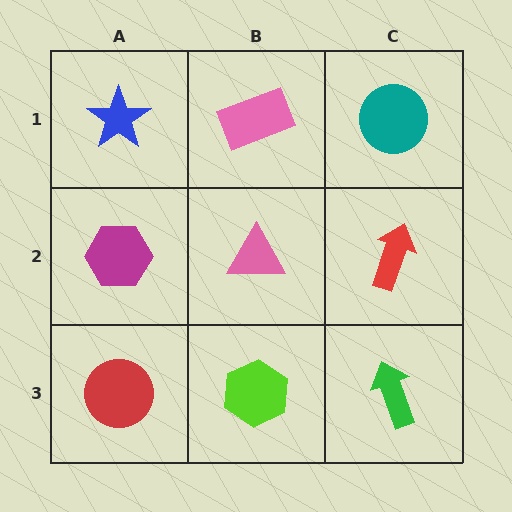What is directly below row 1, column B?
A pink triangle.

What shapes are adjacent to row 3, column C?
A red arrow (row 2, column C), a lime hexagon (row 3, column B).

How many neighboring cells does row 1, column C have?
2.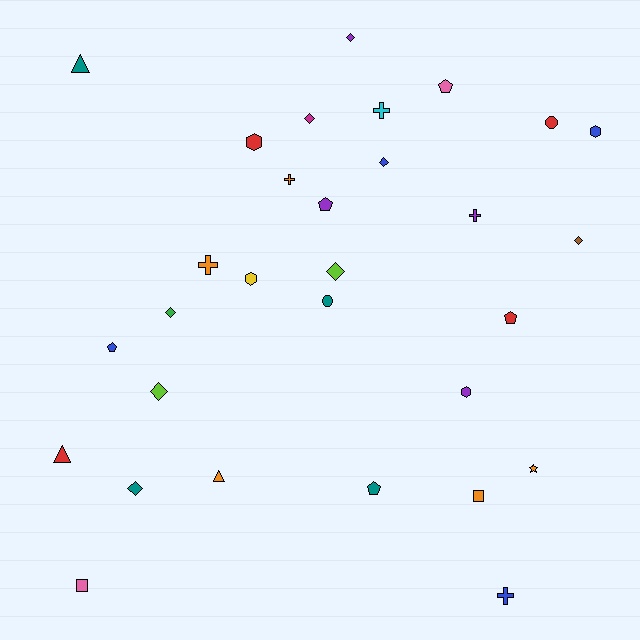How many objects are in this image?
There are 30 objects.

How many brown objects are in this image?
There is 1 brown object.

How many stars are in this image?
There is 1 star.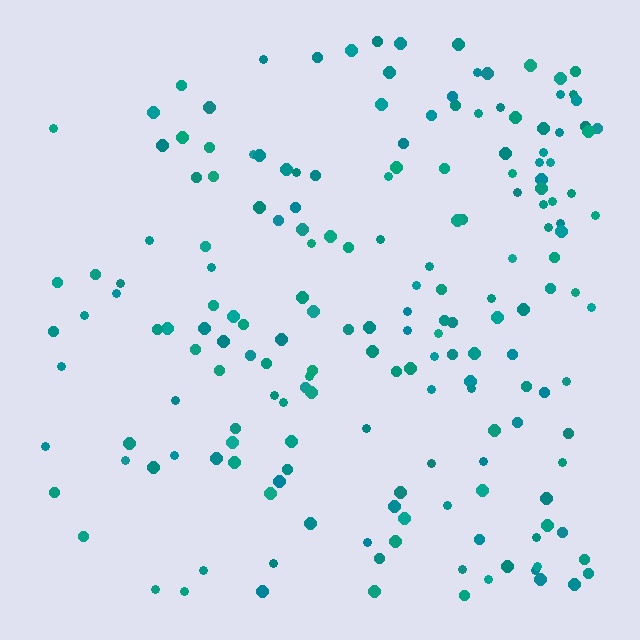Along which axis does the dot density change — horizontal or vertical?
Horizontal.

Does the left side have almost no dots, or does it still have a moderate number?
Still a moderate number, just noticeably fewer than the right.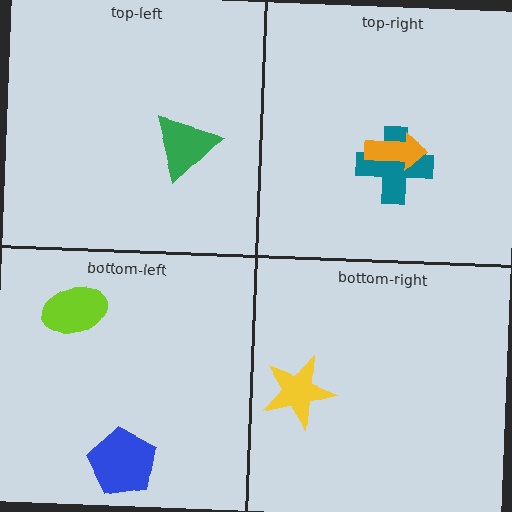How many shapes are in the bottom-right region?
1.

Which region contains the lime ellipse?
The bottom-left region.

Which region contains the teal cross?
The top-right region.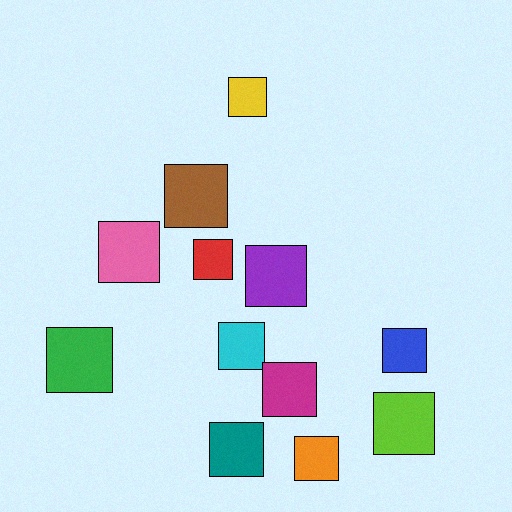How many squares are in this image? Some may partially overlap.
There are 12 squares.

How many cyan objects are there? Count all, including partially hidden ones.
There is 1 cyan object.